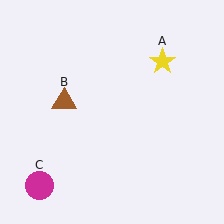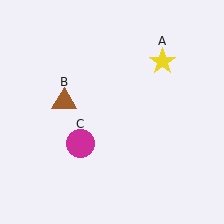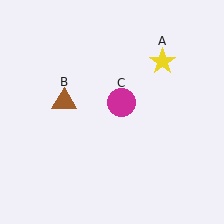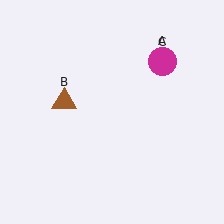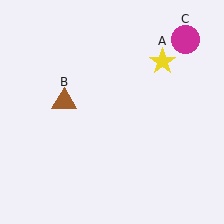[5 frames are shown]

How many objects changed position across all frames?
1 object changed position: magenta circle (object C).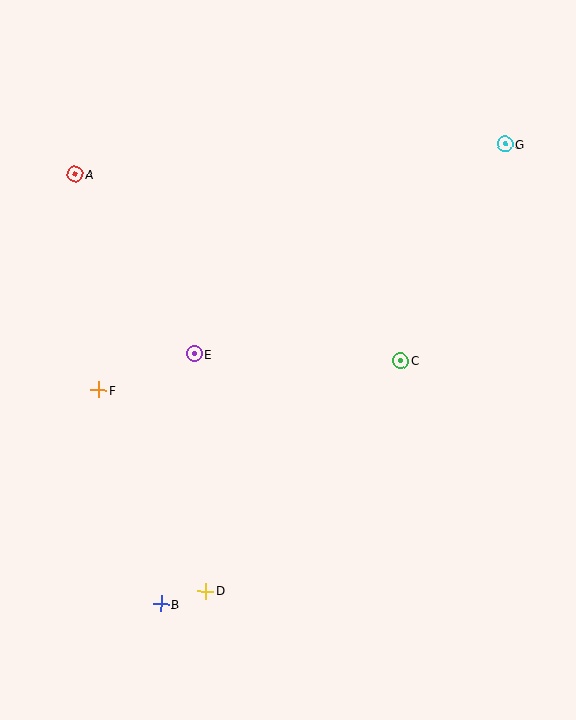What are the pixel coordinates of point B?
Point B is at (161, 604).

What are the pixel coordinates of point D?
Point D is at (206, 591).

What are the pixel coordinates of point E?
Point E is at (194, 354).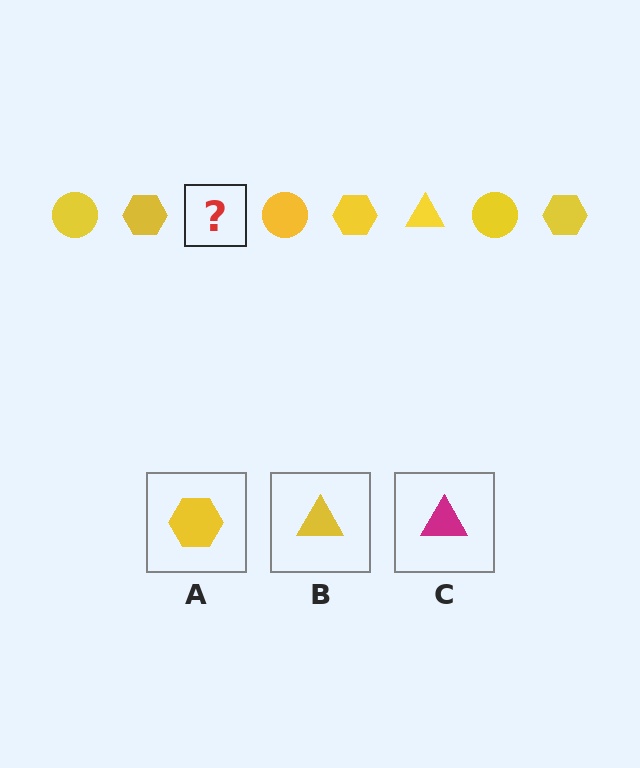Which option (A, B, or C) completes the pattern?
B.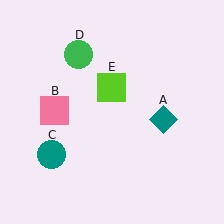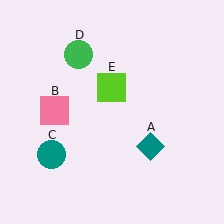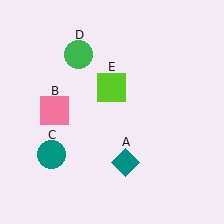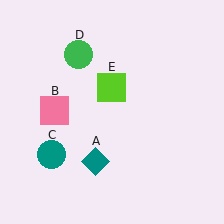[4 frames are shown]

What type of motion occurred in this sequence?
The teal diamond (object A) rotated clockwise around the center of the scene.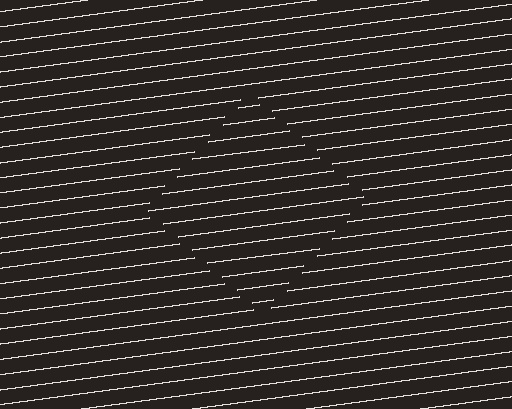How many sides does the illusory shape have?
4 sides — the line-ends trace a square.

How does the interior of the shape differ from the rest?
The interior of the shape contains the same grating, shifted by half a period — the contour is defined by the phase discontinuity where line-ends from the inner and outer gratings abut.